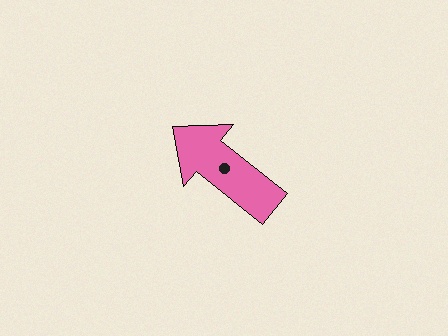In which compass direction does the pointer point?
Northwest.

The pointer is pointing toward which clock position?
Roughly 10 o'clock.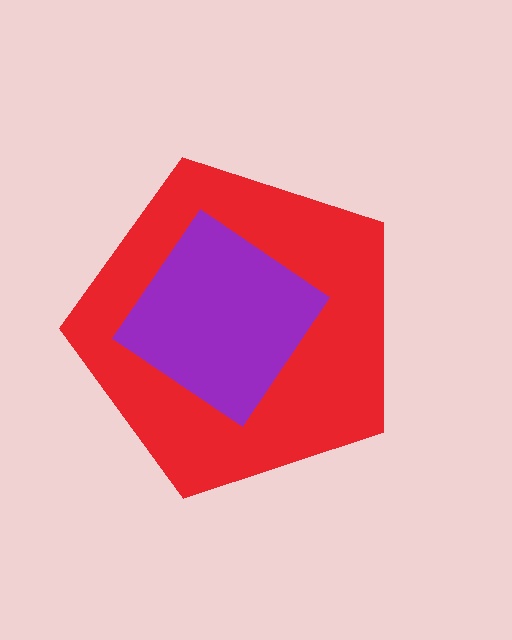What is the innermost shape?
The purple diamond.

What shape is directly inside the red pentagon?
The purple diamond.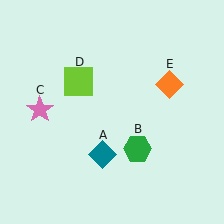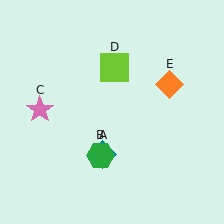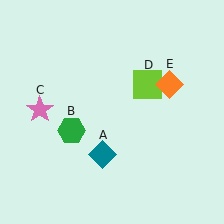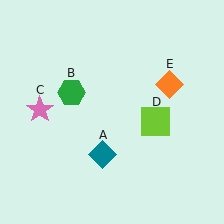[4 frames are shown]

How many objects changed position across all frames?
2 objects changed position: green hexagon (object B), lime square (object D).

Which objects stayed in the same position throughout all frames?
Teal diamond (object A) and pink star (object C) and orange diamond (object E) remained stationary.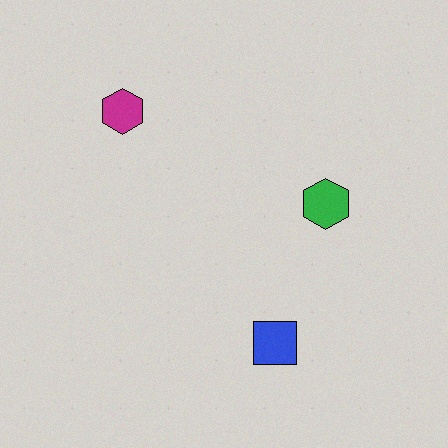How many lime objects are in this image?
There are no lime objects.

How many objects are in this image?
There are 3 objects.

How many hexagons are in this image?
There are 2 hexagons.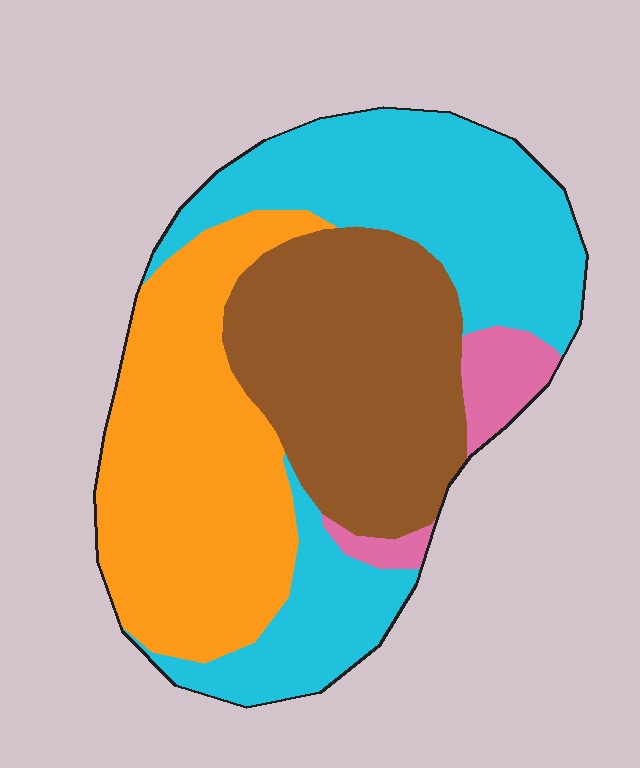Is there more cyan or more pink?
Cyan.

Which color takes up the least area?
Pink, at roughly 5%.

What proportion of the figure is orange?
Orange takes up about one third (1/3) of the figure.